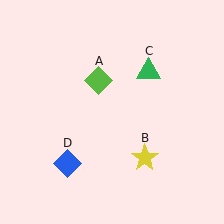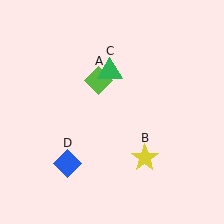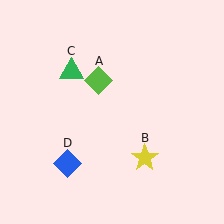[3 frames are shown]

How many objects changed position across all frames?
1 object changed position: green triangle (object C).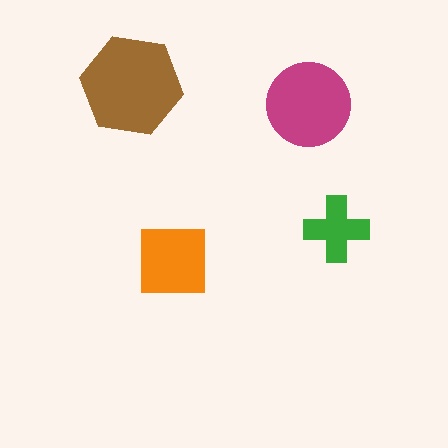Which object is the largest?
The brown hexagon.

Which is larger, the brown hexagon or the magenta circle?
The brown hexagon.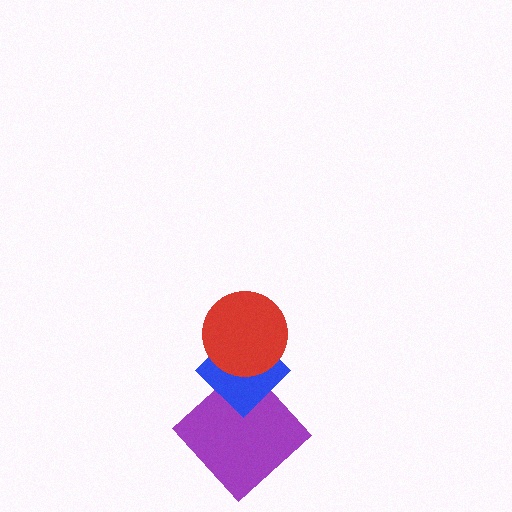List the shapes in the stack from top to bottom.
From top to bottom: the red circle, the blue diamond, the purple diamond.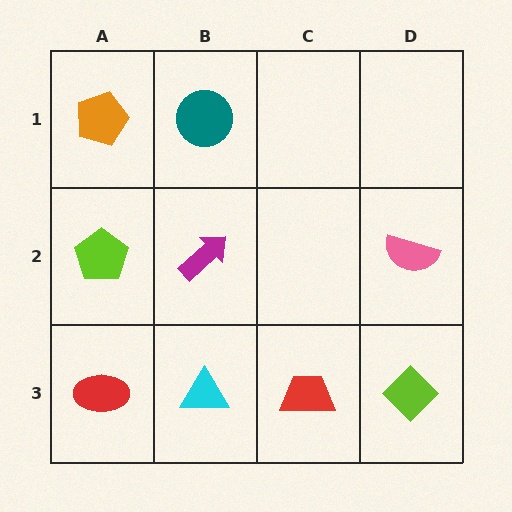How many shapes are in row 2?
3 shapes.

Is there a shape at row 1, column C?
No, that cell is empty.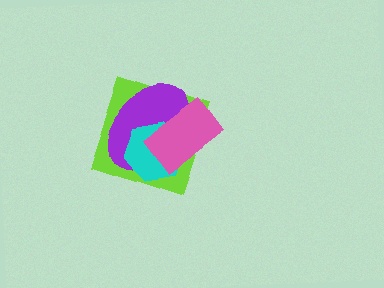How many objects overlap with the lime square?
3 objects overlap with the lime square.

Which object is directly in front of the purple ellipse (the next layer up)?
The cyan hexagon is directly in front of the purple ellipse.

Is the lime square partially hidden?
Yes, it is partially covered by another shape.